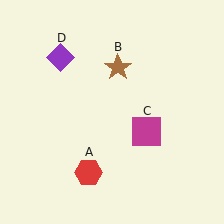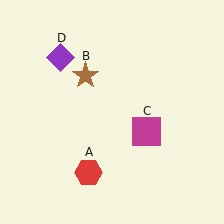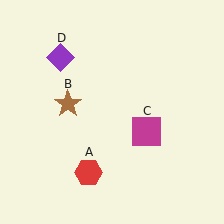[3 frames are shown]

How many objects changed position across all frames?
1 object changed position: brown star (object B).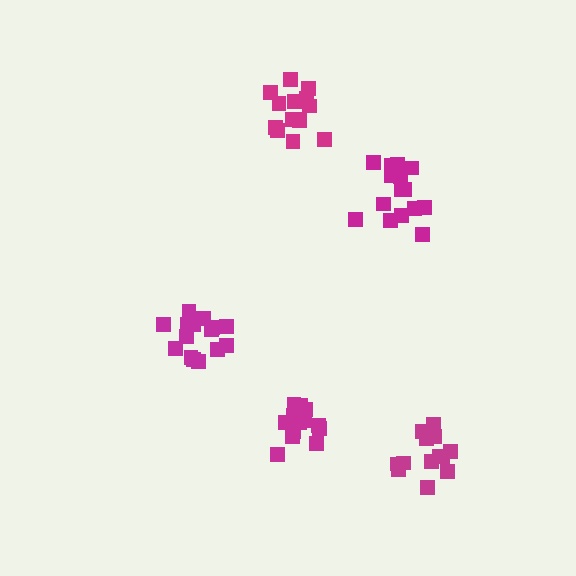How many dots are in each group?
Group 1: 13 dots, Group 2: 15 dots, Group 3: 15 dots, Group 4: 15 dots, Group 5: 14 dots (72 total).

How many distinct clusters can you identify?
There are 5 distinct clusters.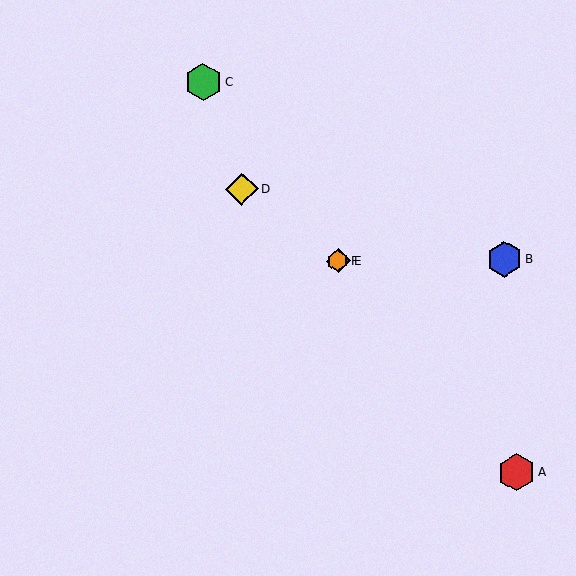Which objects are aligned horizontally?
Objects B, E, F are aligned horizontally.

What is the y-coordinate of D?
Object D is at y≈189.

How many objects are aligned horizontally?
3 objects (B, E, F) are aligned horizontally.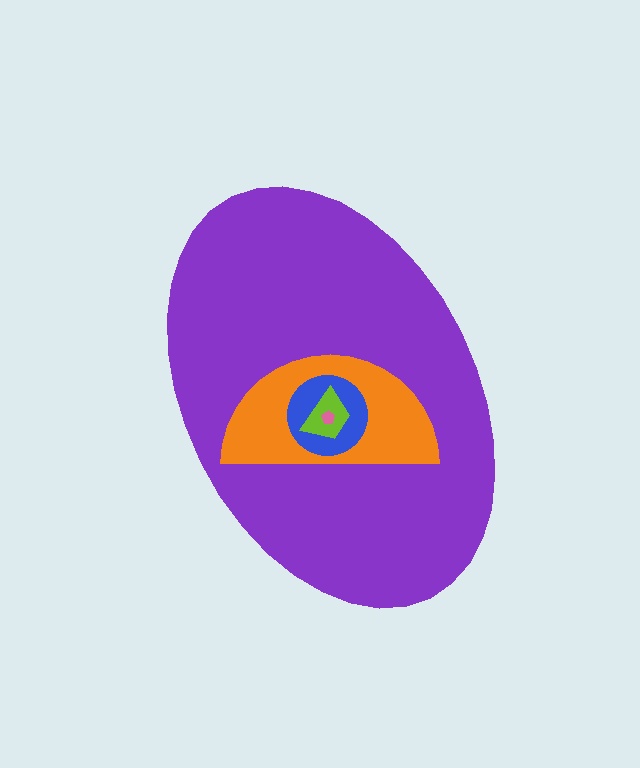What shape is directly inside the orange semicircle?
The blue circle.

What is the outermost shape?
The purple ellipse.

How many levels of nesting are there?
5.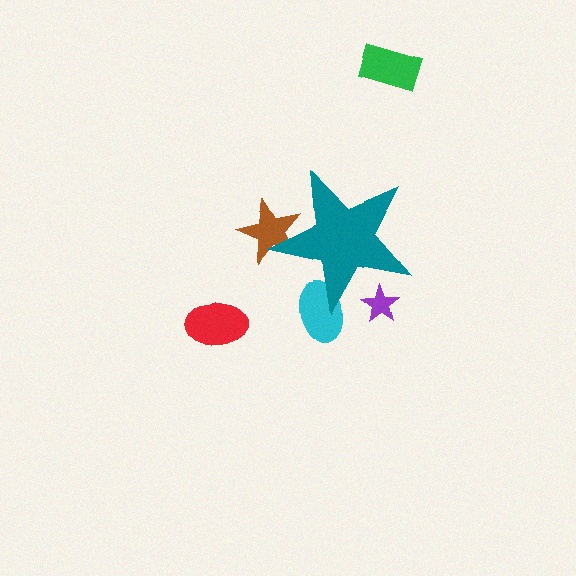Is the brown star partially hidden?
Yes, the brown star is partially hidden behind the teal star.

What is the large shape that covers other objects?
A teal star.